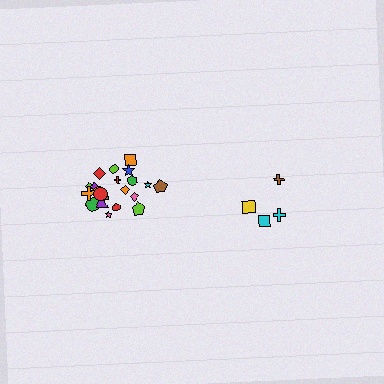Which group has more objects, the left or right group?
The left group.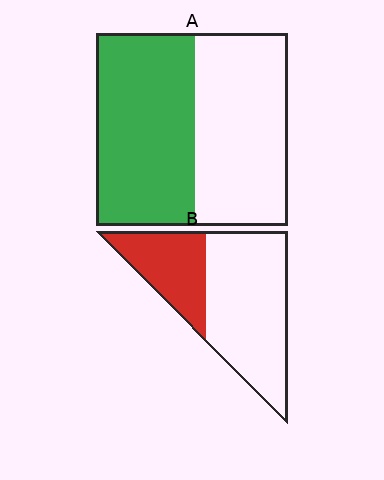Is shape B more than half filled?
No.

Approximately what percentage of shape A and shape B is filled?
A is approximately 50% and B is approximately 35%.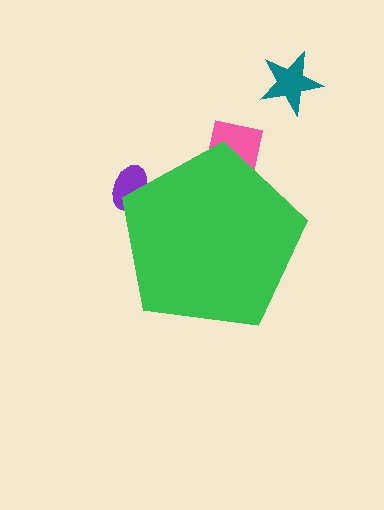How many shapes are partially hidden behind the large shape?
2 shapes are partially hidden.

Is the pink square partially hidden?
Yes, the pink square is partially hidden behind the green pentagon.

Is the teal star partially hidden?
No, the teal star is fully visible.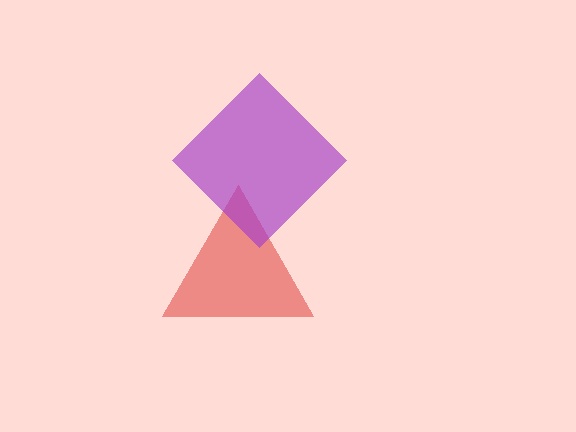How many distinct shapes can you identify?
There are 2 distinct shapes: a red triangle, a purple diamond.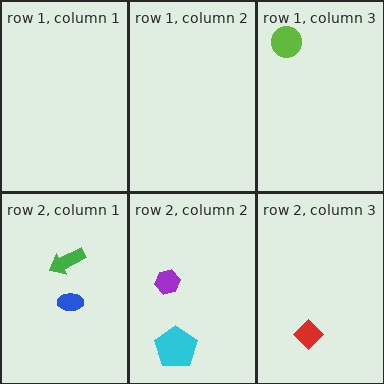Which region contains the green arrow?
The row 2, column 1 region.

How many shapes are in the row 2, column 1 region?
2.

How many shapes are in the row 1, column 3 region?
1.